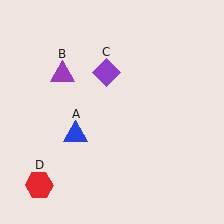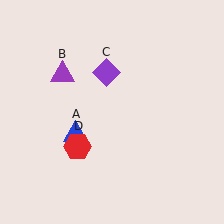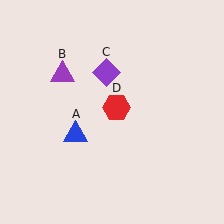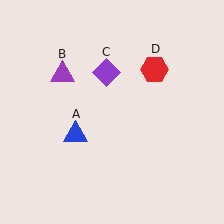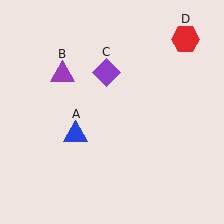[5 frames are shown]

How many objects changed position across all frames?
1 object changed position: red hexagon (object D).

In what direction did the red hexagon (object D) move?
The red hexagon (object D) moved up and to the right.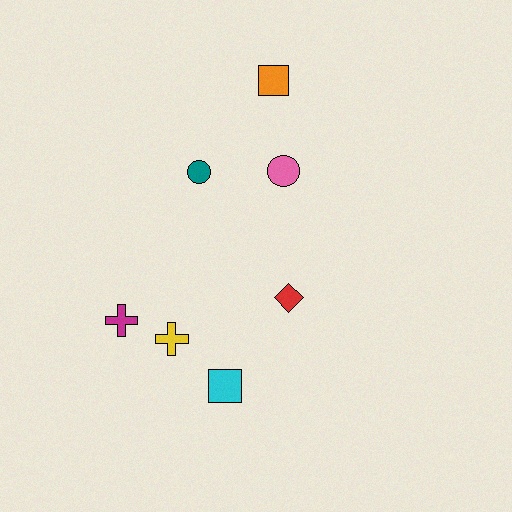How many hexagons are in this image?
There are no hexagons.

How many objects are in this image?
There are 7 objects.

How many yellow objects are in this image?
There is 1 yellow object.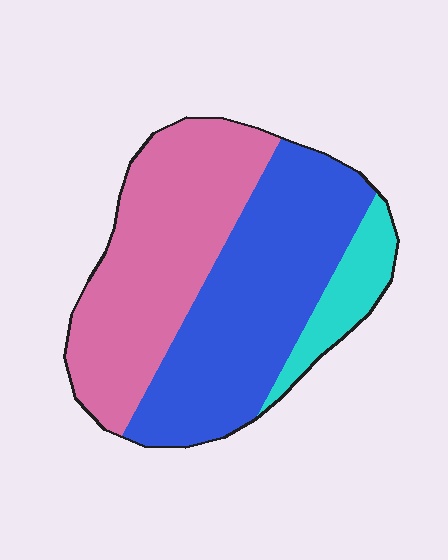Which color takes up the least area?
Cyan, at roughly 10%.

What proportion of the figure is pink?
Pink covers about 45% of the figure.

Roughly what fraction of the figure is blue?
Blue covers about 45% of the figure.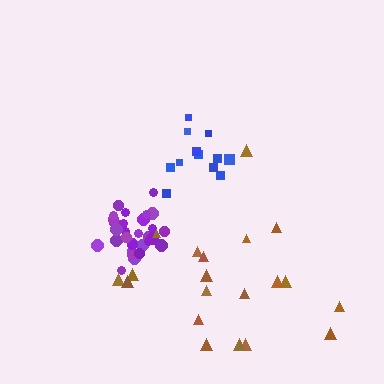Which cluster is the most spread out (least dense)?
Brown.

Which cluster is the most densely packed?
Purple.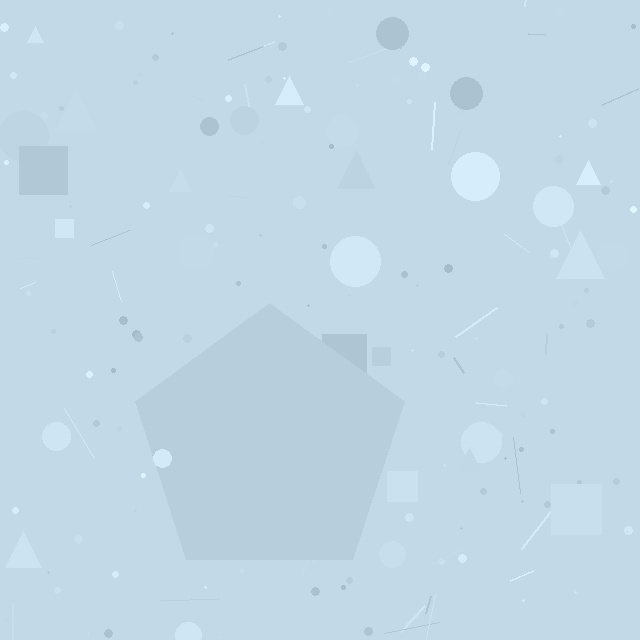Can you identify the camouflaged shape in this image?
The camouflaged shape is a pentagon.